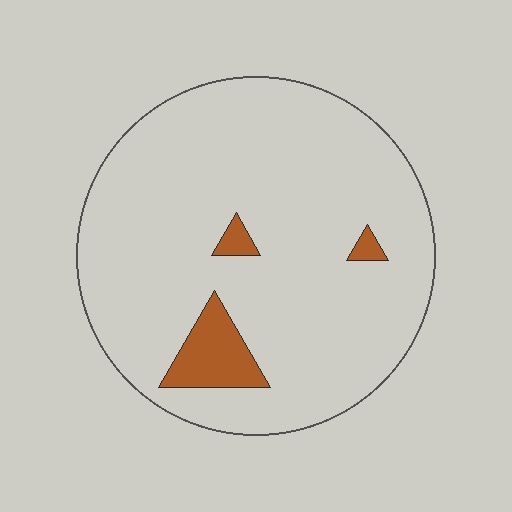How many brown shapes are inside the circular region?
3.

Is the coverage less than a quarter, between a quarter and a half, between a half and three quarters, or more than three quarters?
Less than a quarter.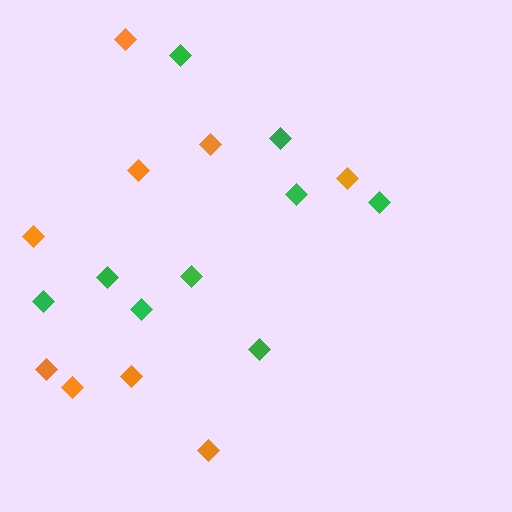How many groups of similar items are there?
There are 2 groups: one group of green diamonds (9) and one group of orange diamonds (9).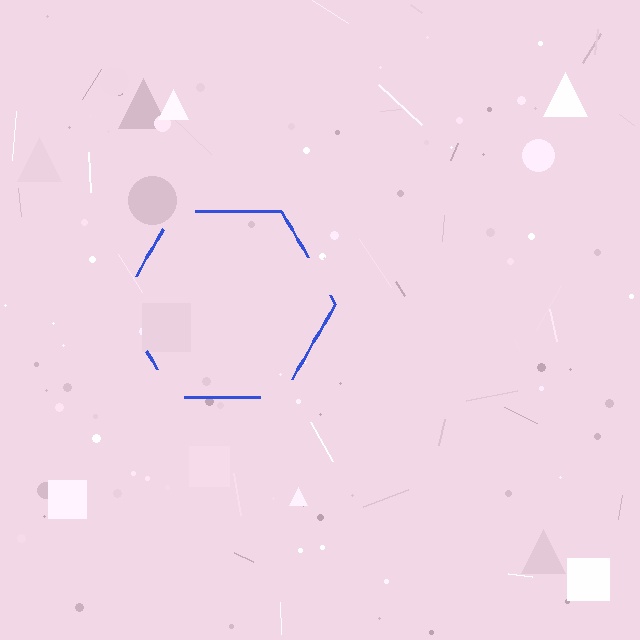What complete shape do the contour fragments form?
The contour fragments form a hexagon.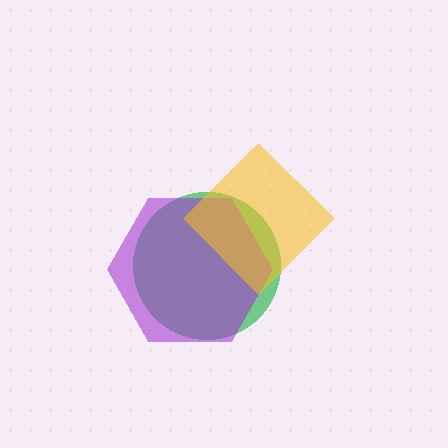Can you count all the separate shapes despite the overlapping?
Yes, there are 3 separate shapes.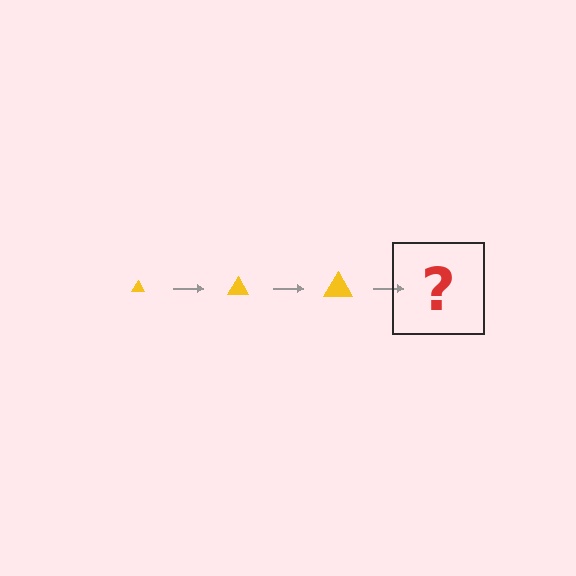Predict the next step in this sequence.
The next step is a yellow triangle, larger than the previous one.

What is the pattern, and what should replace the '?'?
The pattern is that the triangle gets progressively larger each step. The '?' should be a yellow triangle, larger than the previous one.